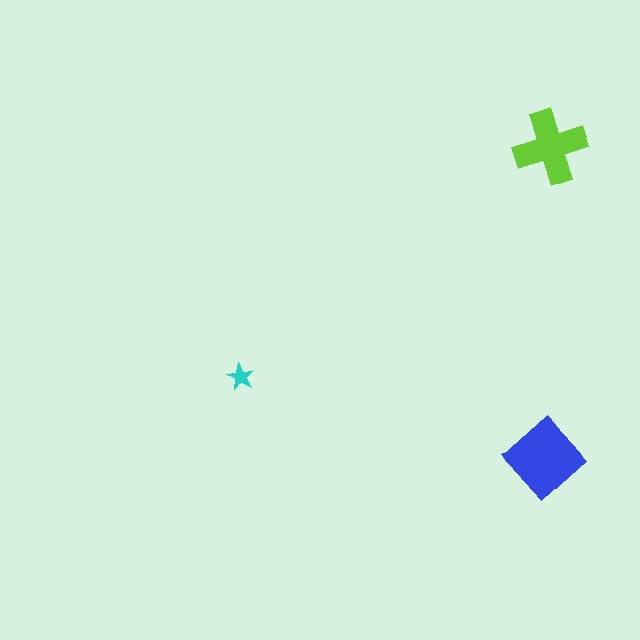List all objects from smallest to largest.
The cyan star, the lime cross, the blue diamond.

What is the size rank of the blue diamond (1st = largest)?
1st.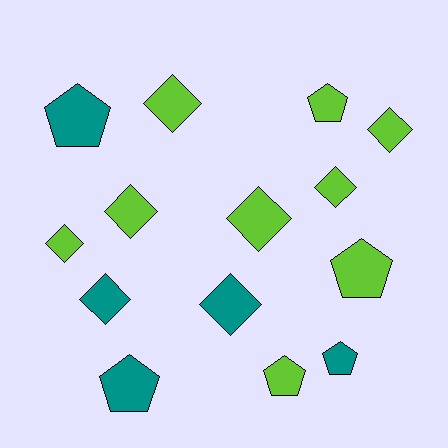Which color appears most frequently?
Lime, with 9 objects.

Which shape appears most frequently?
Diamond, with 8 objects.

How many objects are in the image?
There are 14 objects.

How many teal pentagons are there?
There are 3 teal pentagons.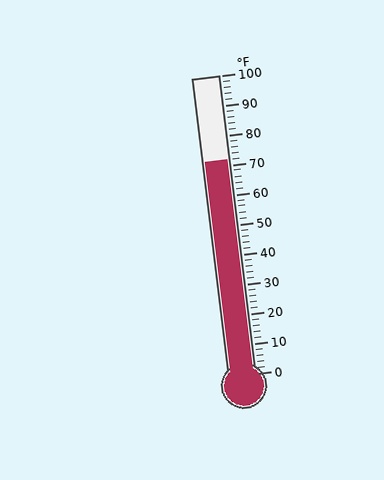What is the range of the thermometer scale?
The thermometer scale ranges from 0°F to 100°F.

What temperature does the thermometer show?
The thermometer shows approximately 72°F.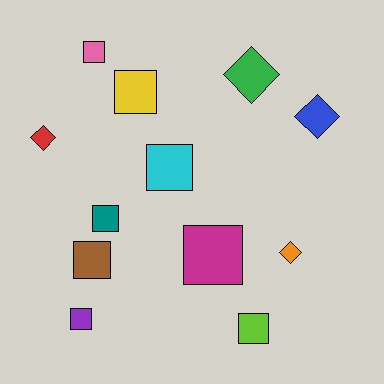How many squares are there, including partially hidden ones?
There are 8 squares.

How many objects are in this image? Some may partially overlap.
There are 12 objects.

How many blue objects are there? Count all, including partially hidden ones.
There is 1 blue object.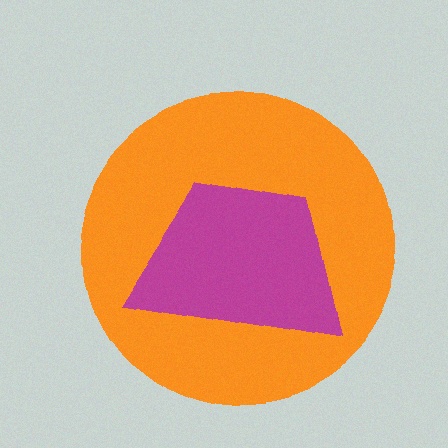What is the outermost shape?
The orange circle.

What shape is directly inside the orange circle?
The magenta trapezoid.